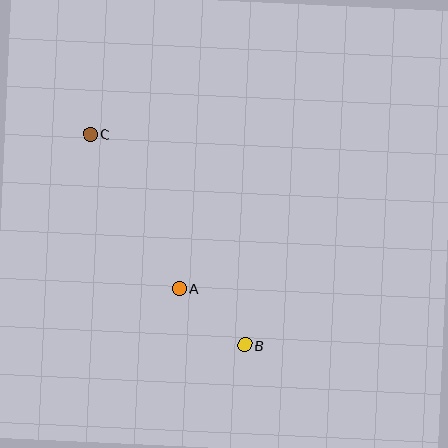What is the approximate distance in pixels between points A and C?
The distance between A and C is approximately 178 pixels.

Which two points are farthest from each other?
Points B and C are farthest from each other.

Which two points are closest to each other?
Points A and B are closest to each other.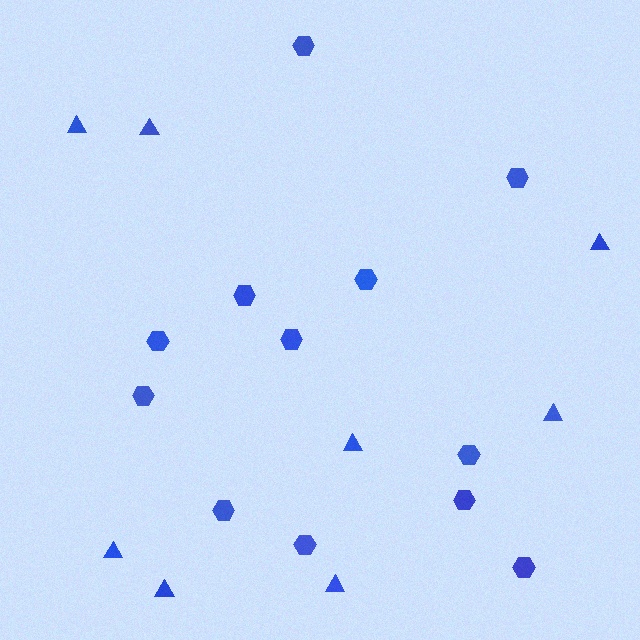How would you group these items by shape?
There are 2 groups: one group of triangles (8) and one group of hexagons (12).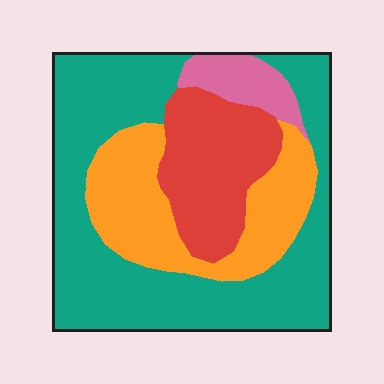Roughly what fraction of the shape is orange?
Orange covers 24% of the shape.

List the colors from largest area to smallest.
From largest to smallest: teal, orange, red, pink.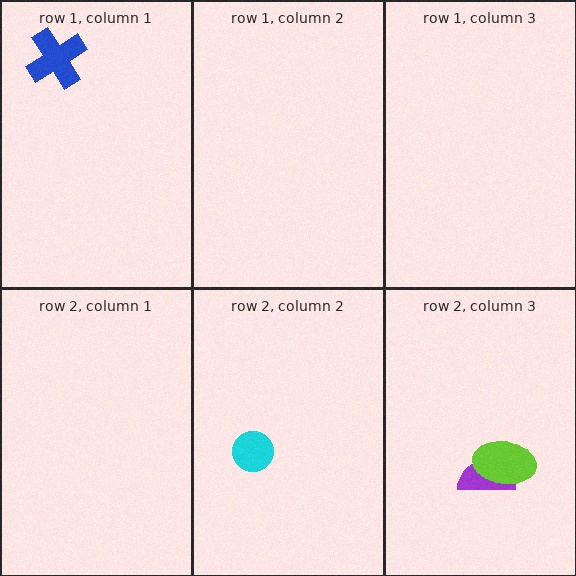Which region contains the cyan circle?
The row 2, column 2 region.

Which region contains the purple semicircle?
The row 2, column 3 region.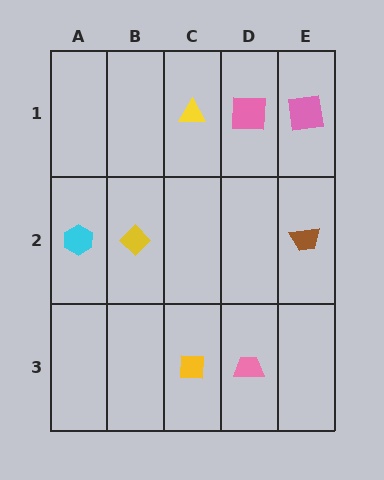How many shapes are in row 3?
2 shapes.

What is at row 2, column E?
A brown trapezoid.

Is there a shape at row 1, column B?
No, that cell is empty.